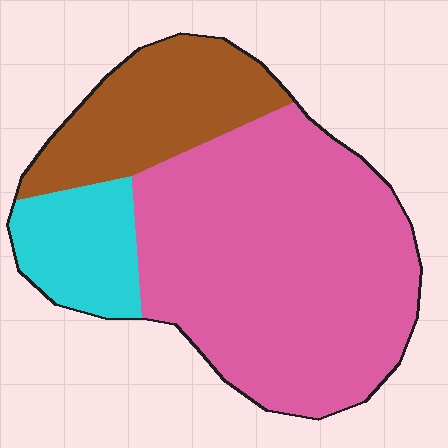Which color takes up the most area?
Pink, at roughly 65%.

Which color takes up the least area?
Cyan, at roughly 15%.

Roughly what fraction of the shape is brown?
Brown covers 22% of the shape.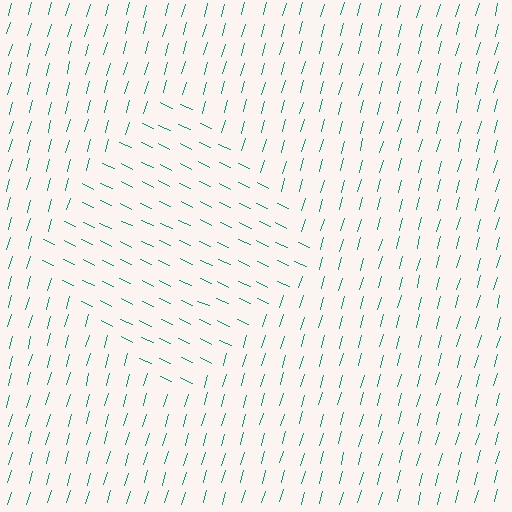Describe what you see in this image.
The image is filled with small teal line segments. A diamond region in the image has lines oriented differently from the surrounding lines, creating a visible texture boundary.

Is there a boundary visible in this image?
Yes, there is a texture boundary formed by a change in line orientation.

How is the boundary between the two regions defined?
The boundary is defined purely by a change in line orientation (approximately 81 degrees difference). All lines are the same color and thickness.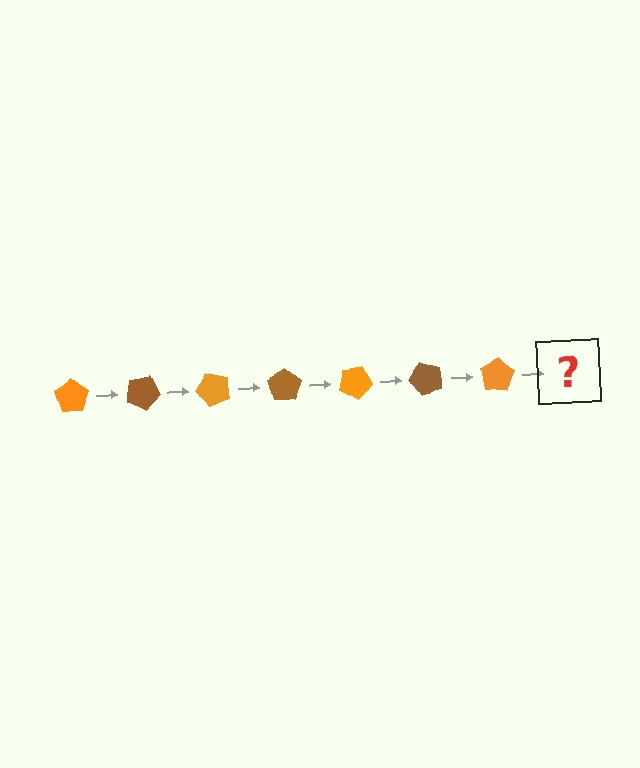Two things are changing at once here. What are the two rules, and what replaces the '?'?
The two rules are that it rotates 25 degrees each step and the color cycles through orange and brown. The '?' should be a brown pentagon, rotated 175 degrees from the start.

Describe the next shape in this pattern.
It should be a brown pentagon, rotated 175 degrees from the start.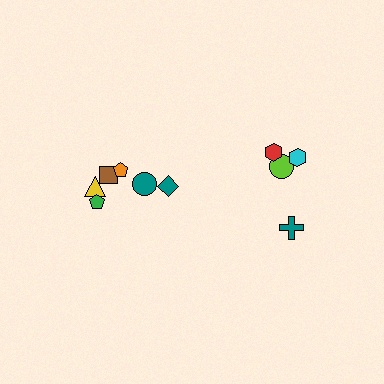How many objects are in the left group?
There are 6 objects.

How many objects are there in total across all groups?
There are 10 objects.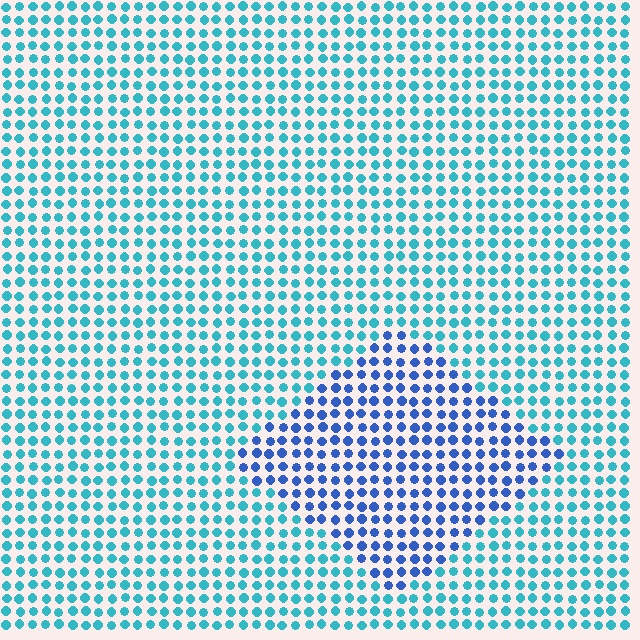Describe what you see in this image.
The image is filled with small cyan elements in a uniform arrangement. A diamond-shaped region is visible where the elements are tinted to a slightly different hue, forming a subtle color boundary.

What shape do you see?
I see a diamond.